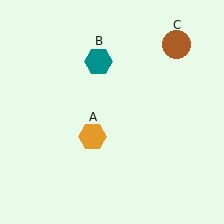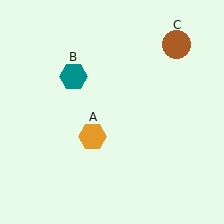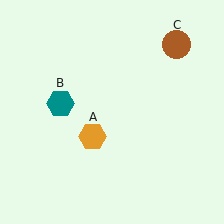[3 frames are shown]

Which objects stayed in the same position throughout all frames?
Orange hexagon (object A) and brown circle (object C) remained stationary.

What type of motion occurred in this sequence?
The teal hexagon (object B) rotated counterclockwise around the center of the scene.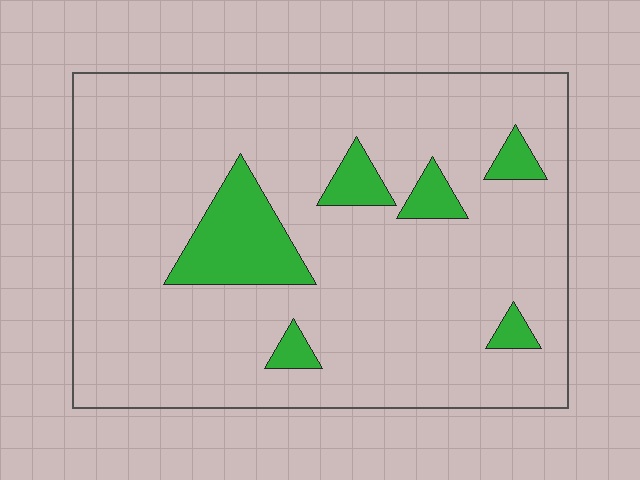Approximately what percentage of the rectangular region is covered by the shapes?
Approximately 10%.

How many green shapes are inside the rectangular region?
6.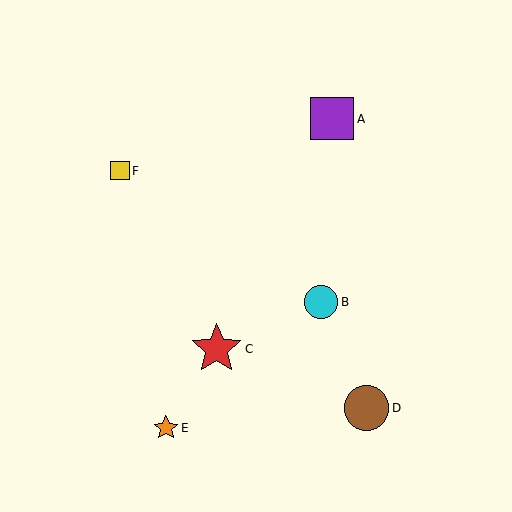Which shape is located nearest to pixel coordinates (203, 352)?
The red star (labeled C) at (217, 349) is nearest to that location.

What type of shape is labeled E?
Shape E is an orange star.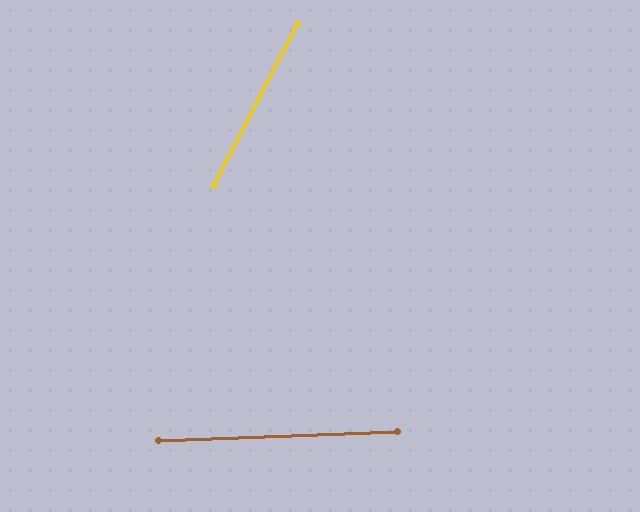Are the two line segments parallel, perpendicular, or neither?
Neither parallel nor perpendicular — they differ by about 60°.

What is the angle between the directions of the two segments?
Approximately 60 degrees.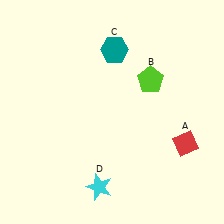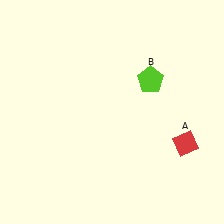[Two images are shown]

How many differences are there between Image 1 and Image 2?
There are 2 differences between the two images.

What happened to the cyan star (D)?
The cyan star (D) was removed in Image 2. It was in the bottom-left area of Image 1.